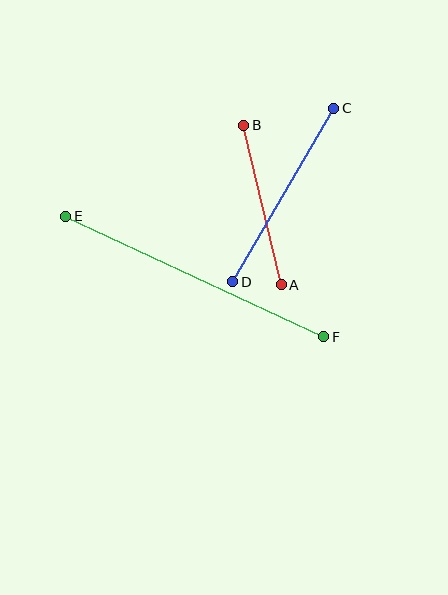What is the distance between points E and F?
The distance is approximately 285 pixels.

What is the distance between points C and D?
The distance is approximately 201 pixels.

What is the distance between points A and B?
The distance is approximately 164 pixels.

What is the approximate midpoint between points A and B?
The midpoint is at approximately (262, 205) pixels.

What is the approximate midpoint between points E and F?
The midpoint is at approximately (195, 277) pixels.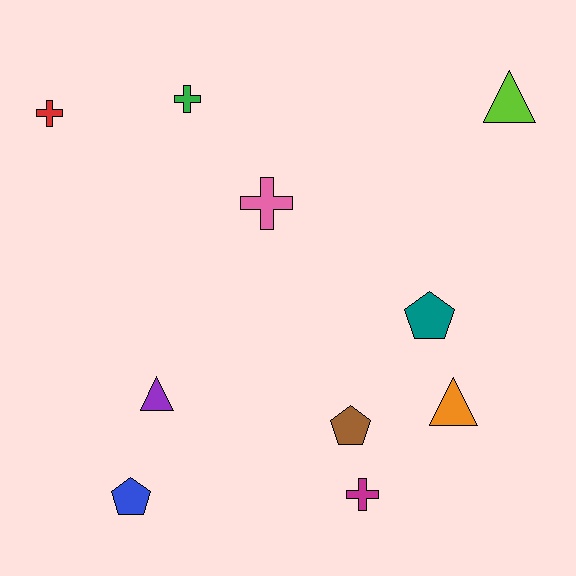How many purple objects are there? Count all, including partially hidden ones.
There is 1 purple object.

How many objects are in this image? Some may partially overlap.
There are 10 objects.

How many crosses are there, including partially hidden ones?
There are 4 crosses.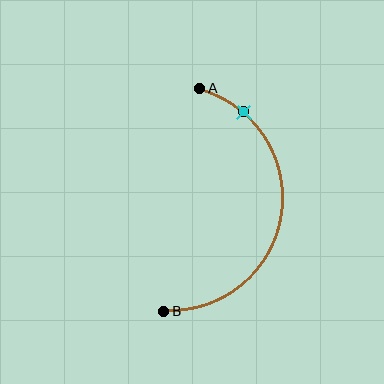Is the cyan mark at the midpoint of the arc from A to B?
No. The cyan mark lies on the arc but is closer to endpoint A. The arc midpoint would be at the point on the curve equidistant along the arc from both A and B.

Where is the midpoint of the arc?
The arc midpoint is the point on the curve farthest from the straight line joining A and B. It sits to the right of that line.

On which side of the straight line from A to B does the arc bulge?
The arc bulges to the right of the straight line connecting A and B.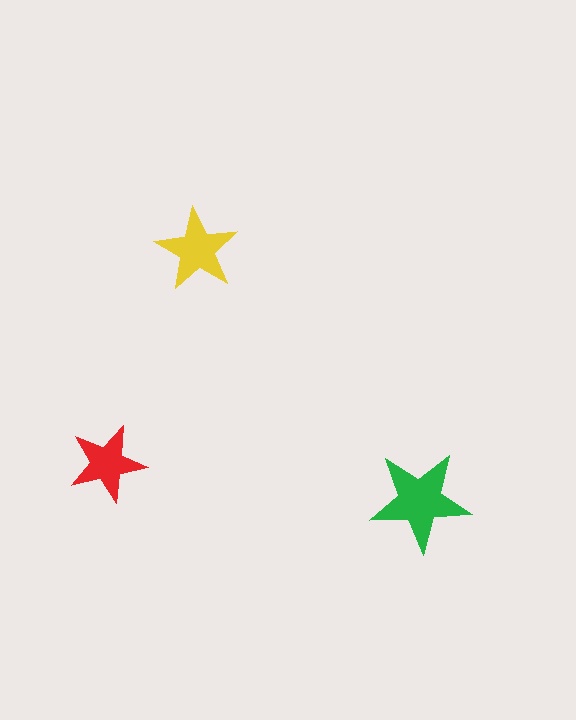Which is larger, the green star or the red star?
The green one.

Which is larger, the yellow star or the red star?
The yellow one.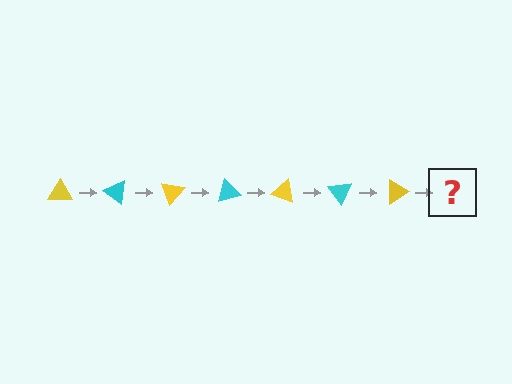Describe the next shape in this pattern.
It should be a cyan triangle, rotated 245 degrees from the start.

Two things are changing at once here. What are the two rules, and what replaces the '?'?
The two rules are that it rotates 35 degrees each step and the color cycles through yellow and cyan. The '?' should be a cyan triangle, rotated 245 degrees from the start.